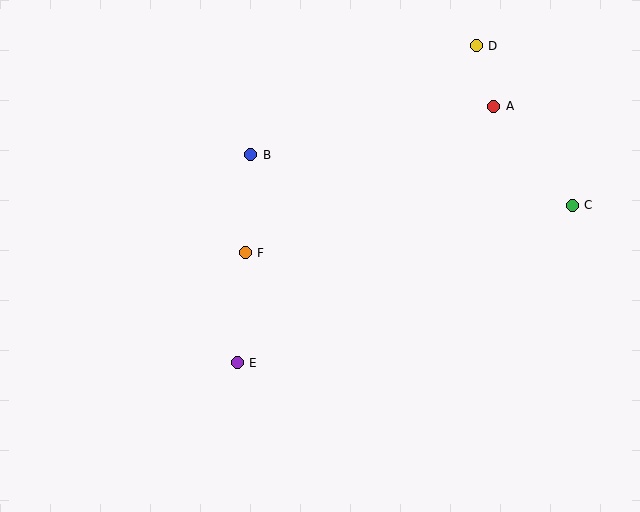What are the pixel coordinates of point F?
Point F is at (245, 253).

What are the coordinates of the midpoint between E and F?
The midpoint between E and F is at (241, 308).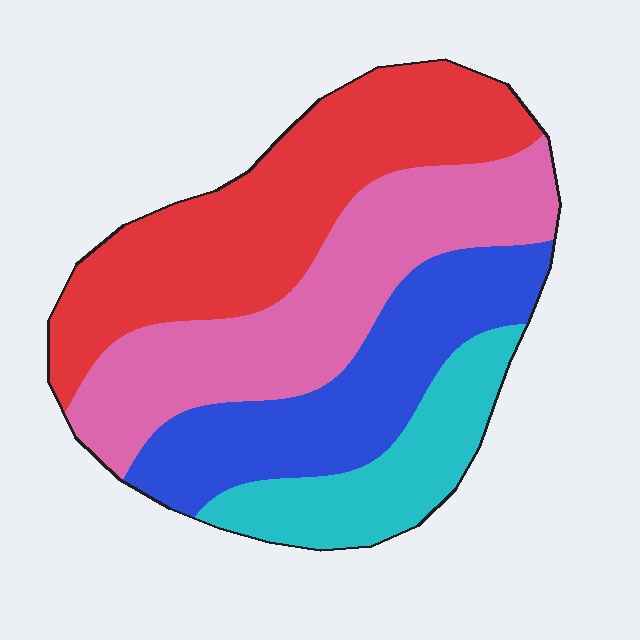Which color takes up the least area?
Cyan, at roughly 15%.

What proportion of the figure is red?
Red covers roughly 35% of the figure.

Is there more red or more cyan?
Red.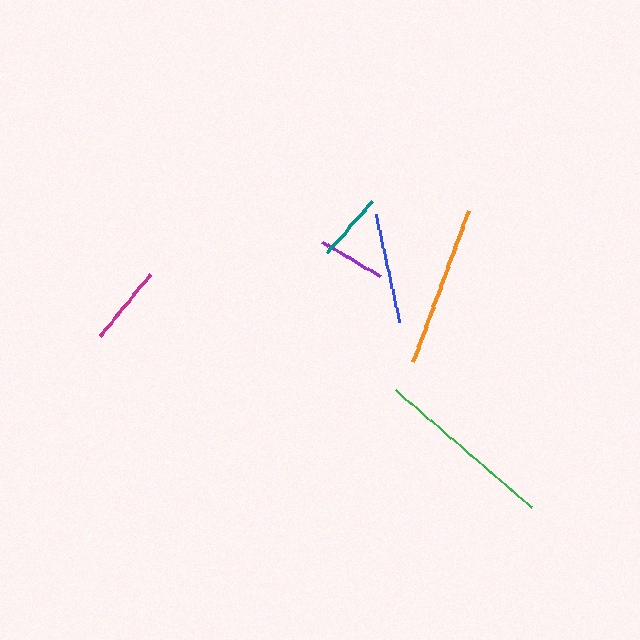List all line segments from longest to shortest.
From longest to shortest: green, orange, blue, magenta, teal, purple.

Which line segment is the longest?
The green line is the longest at approximately 179 pixels.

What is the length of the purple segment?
The purple segment is approximately 66 pixels long.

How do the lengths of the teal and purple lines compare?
The teal and purple lines are approximately the same length.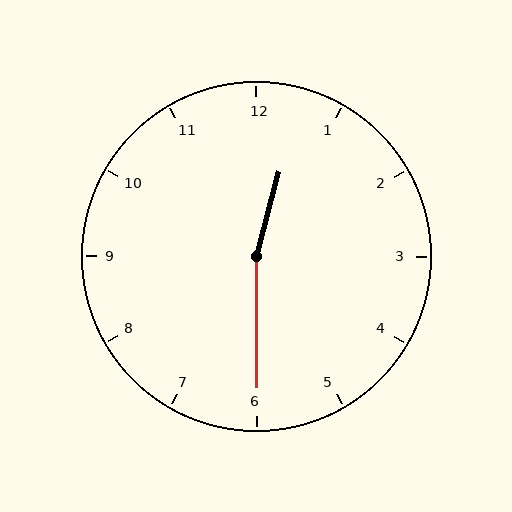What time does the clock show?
12:30.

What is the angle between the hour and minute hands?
Approximately 165 degrees.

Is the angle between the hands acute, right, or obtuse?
It is obtuse.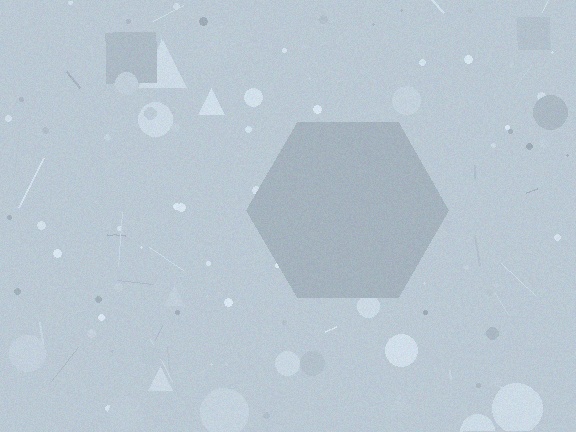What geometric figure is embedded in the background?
A hexagon is embedded in the background.